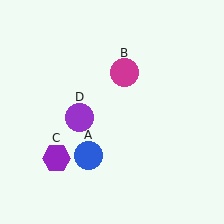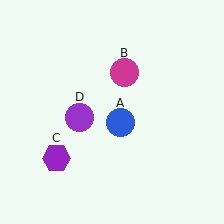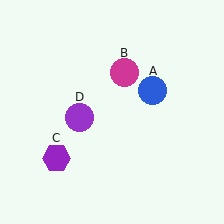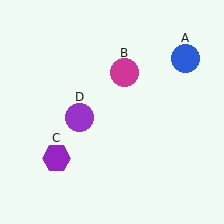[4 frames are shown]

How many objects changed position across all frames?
1 object changed position: blue circle (object A).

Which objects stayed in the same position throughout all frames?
Magenta circle (object B) and purple hexagon (object C) and purple circle (object D) remained stationary.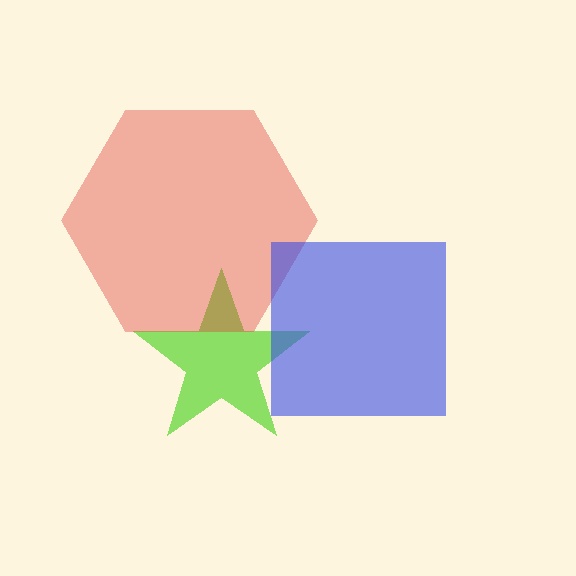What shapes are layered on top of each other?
The layered shapes are: a lime star, a red hexagon, a blue square.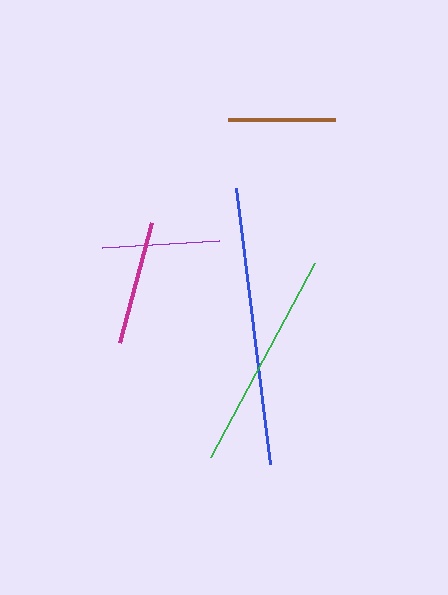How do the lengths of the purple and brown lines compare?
The purple and brown lines are approximately the same length.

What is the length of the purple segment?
The purple segment is approximately 117 pixels long.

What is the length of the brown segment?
The brown segment is approximately 108 pixels long.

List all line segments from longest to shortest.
From longest to shortest: blue, green, magenta, purple, brown.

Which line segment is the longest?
The blue line is the longest at approximately 278 pixels.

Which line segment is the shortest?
The brown line is the shortest at approximately 108 pixels.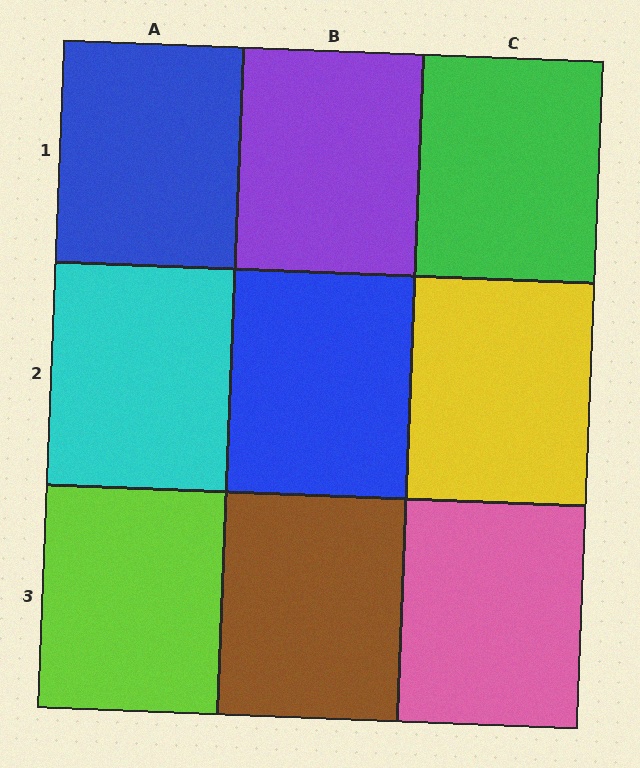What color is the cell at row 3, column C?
Pink.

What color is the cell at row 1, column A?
Blue.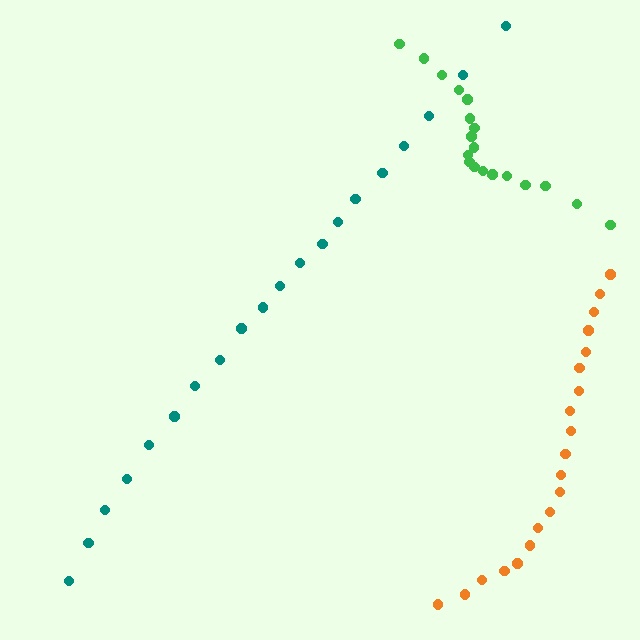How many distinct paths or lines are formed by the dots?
There are 3 distinct paths.